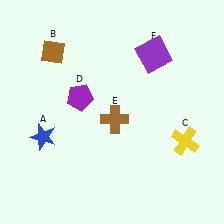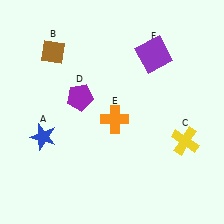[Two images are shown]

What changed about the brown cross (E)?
In Image 1, E is brown. In Image 2, it changed to orange.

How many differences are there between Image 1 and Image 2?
There is 1 difference between the two images.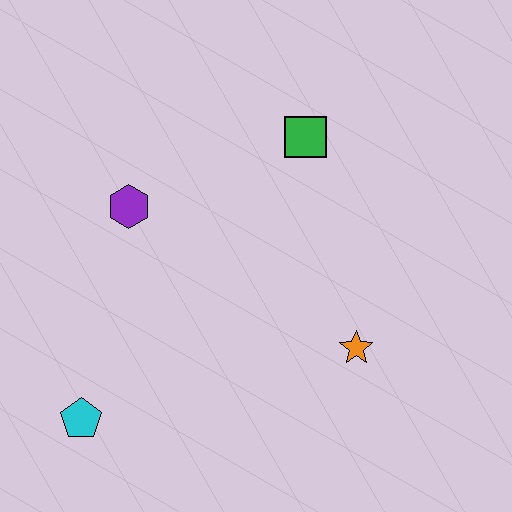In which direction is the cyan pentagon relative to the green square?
The cyan pentagon is below the green square.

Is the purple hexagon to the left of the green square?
Yes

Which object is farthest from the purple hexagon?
The orange star is farthest from the purple hexagon.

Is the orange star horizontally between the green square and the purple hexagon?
No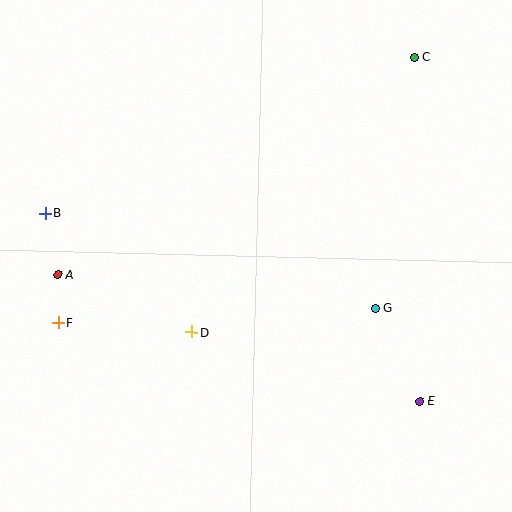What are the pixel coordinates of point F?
Point F is at (59, 323).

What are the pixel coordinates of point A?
Point A is at (58, 275).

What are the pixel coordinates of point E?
Point E is at (420, 401).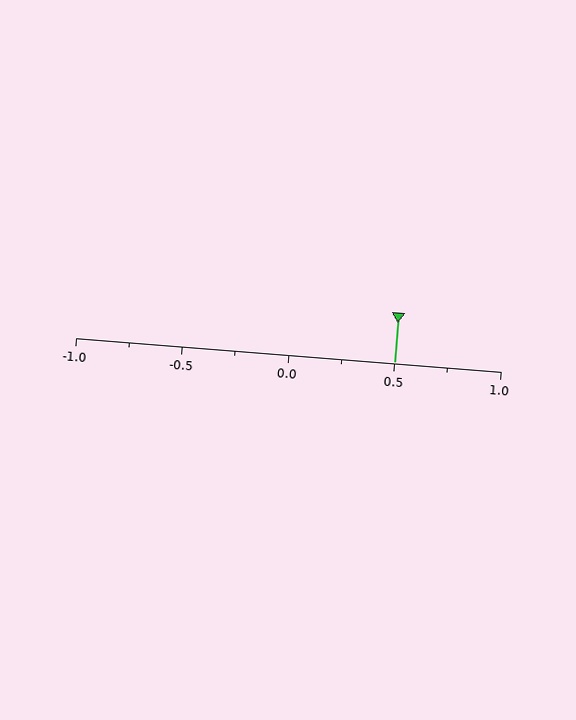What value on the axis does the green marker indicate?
The marker indicates approximately 0.5.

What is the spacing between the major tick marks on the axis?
The major ticks are spaced 0.5 apart.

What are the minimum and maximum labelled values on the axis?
The axis runs from -1.0 to 1.0.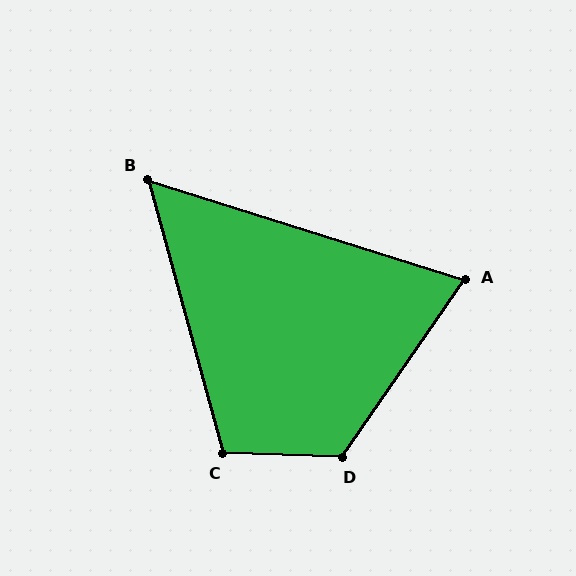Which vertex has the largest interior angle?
D, at approximately 123 degrees.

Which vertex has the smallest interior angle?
B, at approximately 57 degrees.